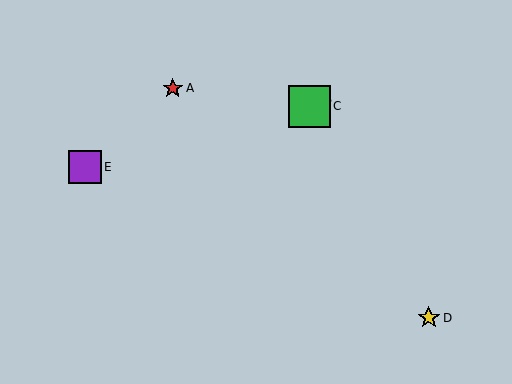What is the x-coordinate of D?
Object D is at x≈429.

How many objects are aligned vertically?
2 objects (B, C) are aligned vertically.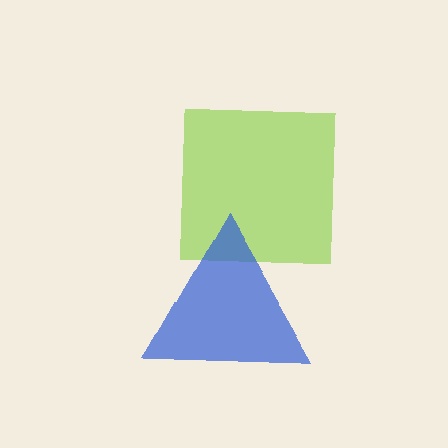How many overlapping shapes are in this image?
There are 2 overlapping shapes in the image.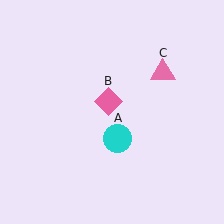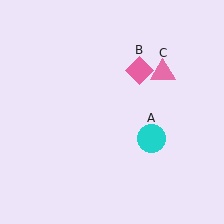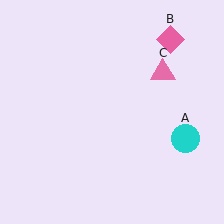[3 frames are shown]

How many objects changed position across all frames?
2 objects changed position: cyan circle (object A), pink diamond (object B).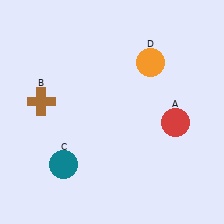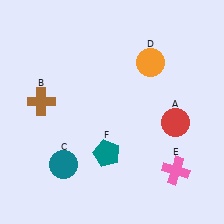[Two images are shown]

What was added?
A pink cross (E), a teal pentagon (F) were added in Image 2.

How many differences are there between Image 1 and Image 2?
There are 2 differences between the two images.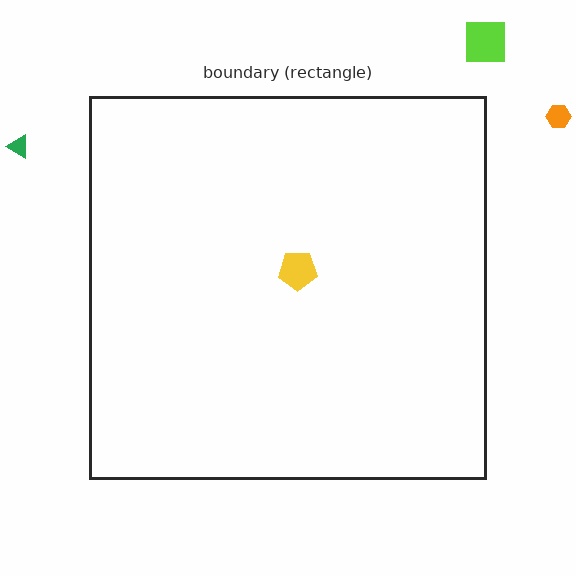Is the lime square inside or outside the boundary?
Outside.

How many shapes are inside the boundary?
1 inside, 3 outside.